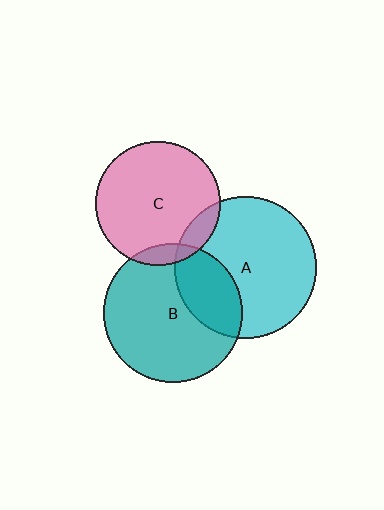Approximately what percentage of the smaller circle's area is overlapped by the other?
Approximately 30%.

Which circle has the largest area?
Circle A (cyan).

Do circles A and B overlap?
Yes.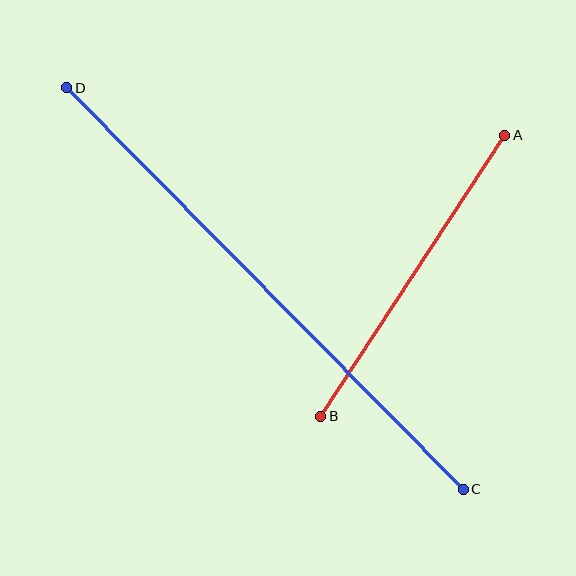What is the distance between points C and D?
The distance is approximately 565 pixels.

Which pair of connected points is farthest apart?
Points C and D are farthest apart.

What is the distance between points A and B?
The distance is approximately 336 pixels.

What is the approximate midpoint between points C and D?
The midpoint is at approximately (265, 289) pixels.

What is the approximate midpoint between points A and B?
The midpoint is at approximately (413, 276) pixels.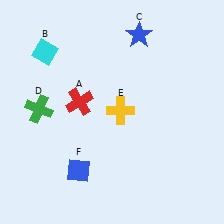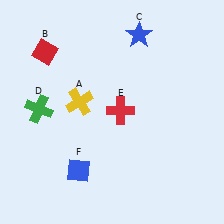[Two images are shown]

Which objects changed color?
A changed from red to yellow. B changed from cyan to red. E changed from yellow to red.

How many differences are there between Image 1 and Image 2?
There are 3 differences between the two images.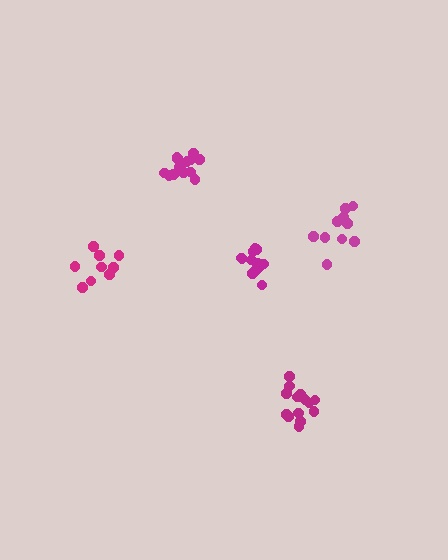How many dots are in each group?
Group 1: 13 dots, Group 2: 9 dots, Group 3: 14 dots, Group 4: 10 dots, Group 5: 12 dots (58 total).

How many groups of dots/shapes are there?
There are 5 groups.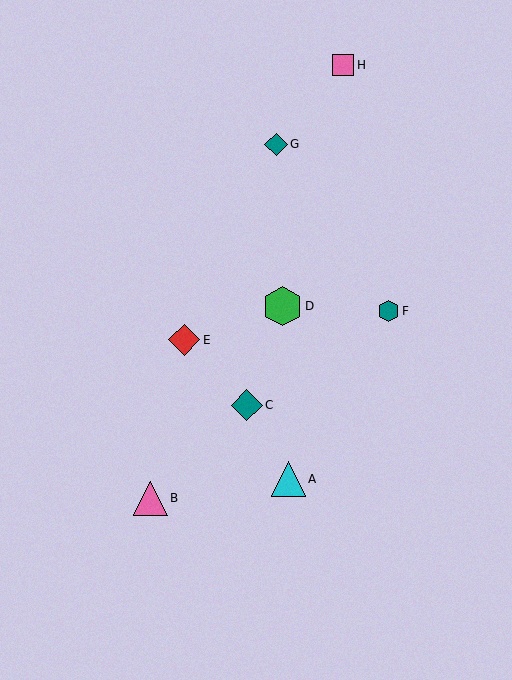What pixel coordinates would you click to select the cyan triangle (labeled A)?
Click at (288, 479) to select the cyan triangle A.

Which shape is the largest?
The green hexagon (labeled D) is the largest.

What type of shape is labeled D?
Shape D is a green hexagon.